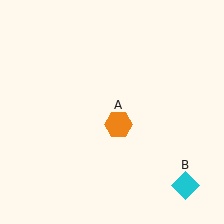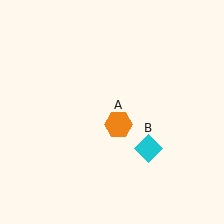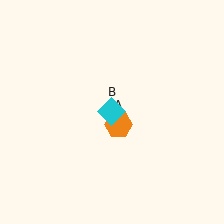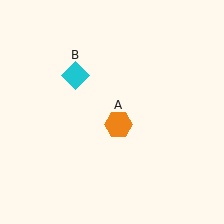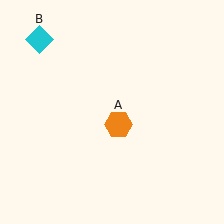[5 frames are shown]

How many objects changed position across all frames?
1 object changed position: cyan diamond (object B).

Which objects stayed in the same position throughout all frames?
Orange hexagon (object A) remained stationary.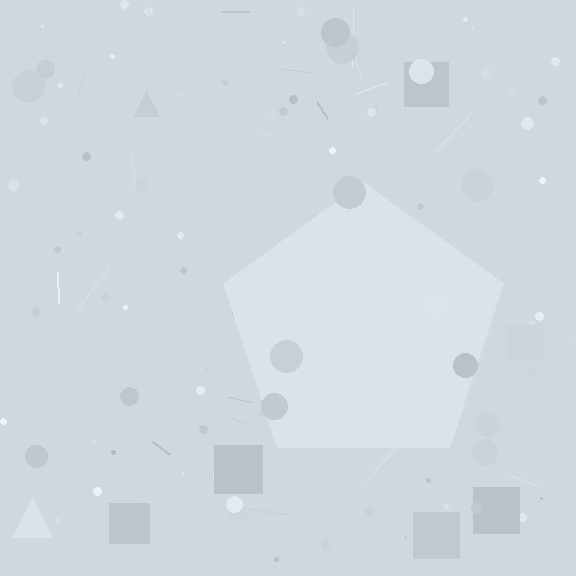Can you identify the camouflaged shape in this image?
The camouflaged shape is a pentagon.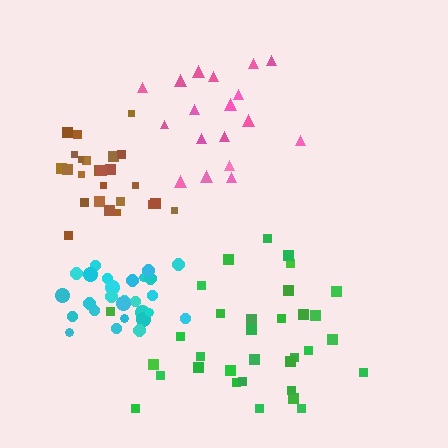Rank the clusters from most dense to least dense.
brown, cyan, pink, green.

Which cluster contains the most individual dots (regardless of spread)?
Green (33).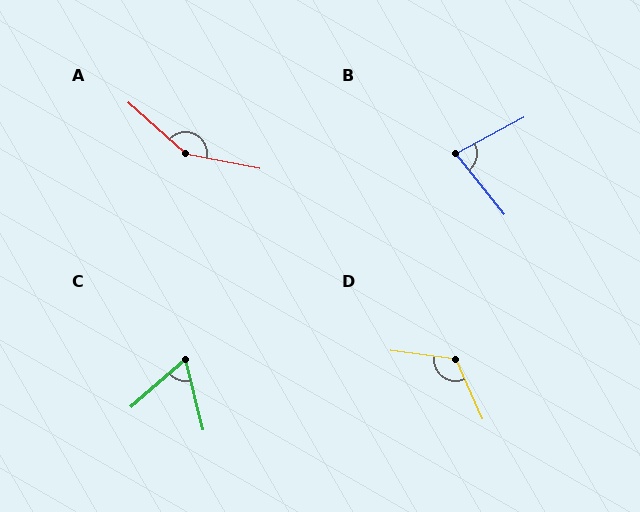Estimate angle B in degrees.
Approximately 79 degrees.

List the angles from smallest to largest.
C (63°), B (79°), D (121°), A (150°).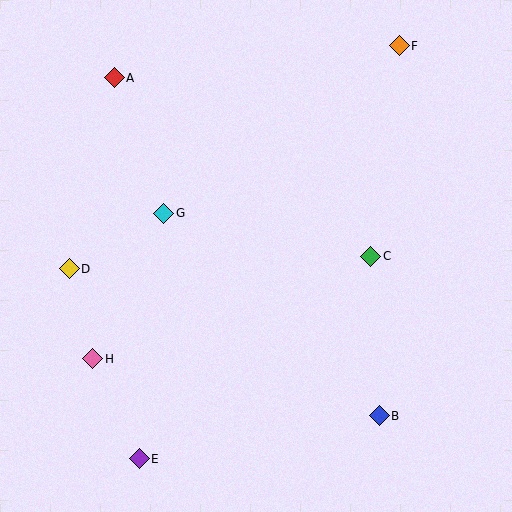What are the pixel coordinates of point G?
Point G is at (164, 213).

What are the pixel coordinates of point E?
Point E is at (139, 459).